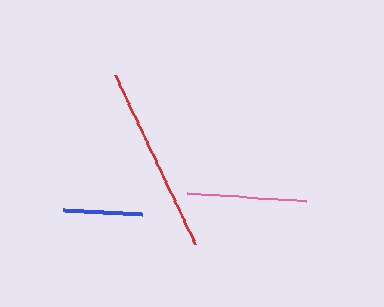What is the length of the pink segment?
The pink segment is approximately 119 pixels long.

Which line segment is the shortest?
The blue line is the shortest at approximately 78 pixels.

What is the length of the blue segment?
The blue segment is approximately 78 pixels long.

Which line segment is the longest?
The red line is the longest at approximately 188 pixels.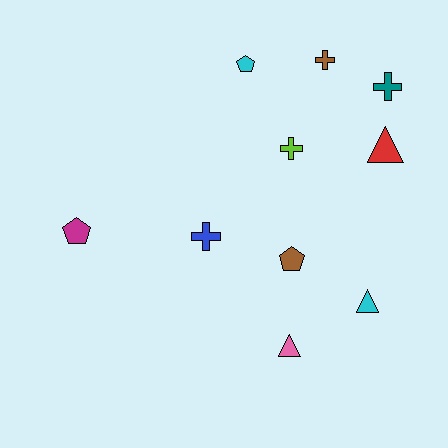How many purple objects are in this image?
There are no purple objects.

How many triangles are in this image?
There are 3 triangles.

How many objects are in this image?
There are 10 objects.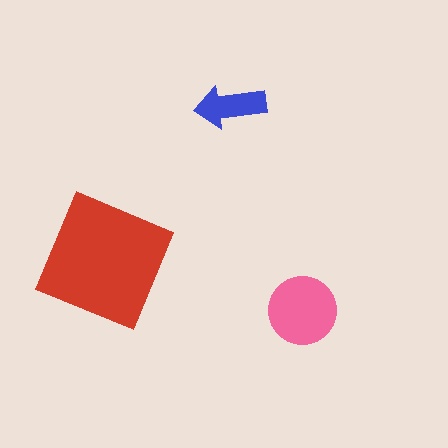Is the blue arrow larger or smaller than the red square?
Smaller.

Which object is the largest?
The red square.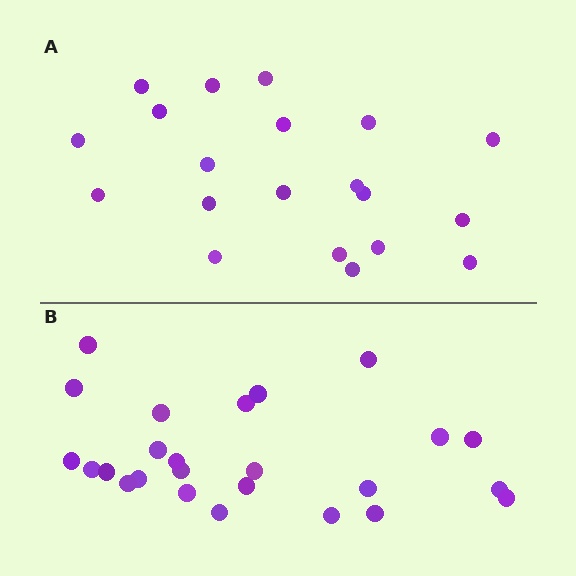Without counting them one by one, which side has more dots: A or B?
Region B (the bottom region) has more dots.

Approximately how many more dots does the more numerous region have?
Region B has about 5 more dots than region A.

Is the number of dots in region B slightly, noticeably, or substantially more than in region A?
Region B has noticeably more, but not dramatically so. The ratio is roughly 1.2 to 1.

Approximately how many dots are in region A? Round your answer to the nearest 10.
About 20 dots.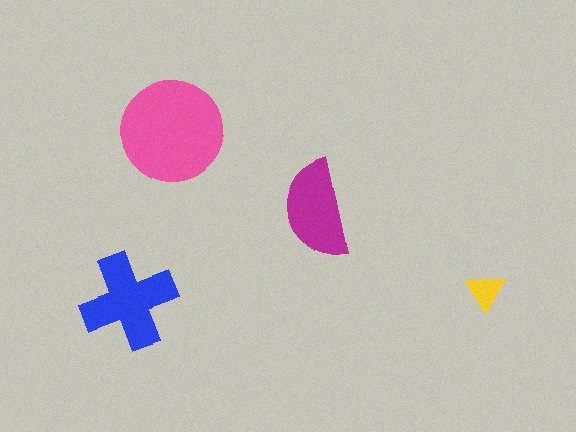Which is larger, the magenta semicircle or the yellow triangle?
The magenta semicircle.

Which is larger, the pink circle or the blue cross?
The pink circle.